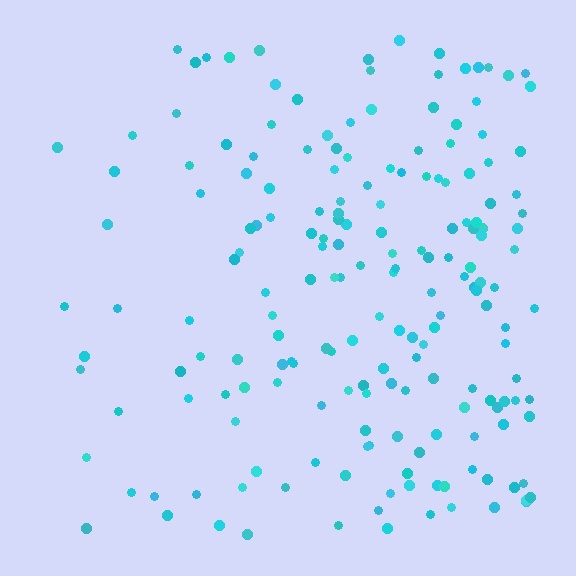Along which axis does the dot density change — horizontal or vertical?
Horizontal.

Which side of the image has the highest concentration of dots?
The right.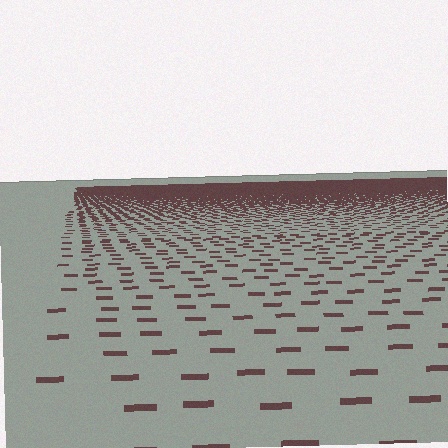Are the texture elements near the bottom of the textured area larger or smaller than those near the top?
Larger. Near the bottom, elements are closer to the viewer and appear at a bigger on-screen size.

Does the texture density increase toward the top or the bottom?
Density increases toward the top.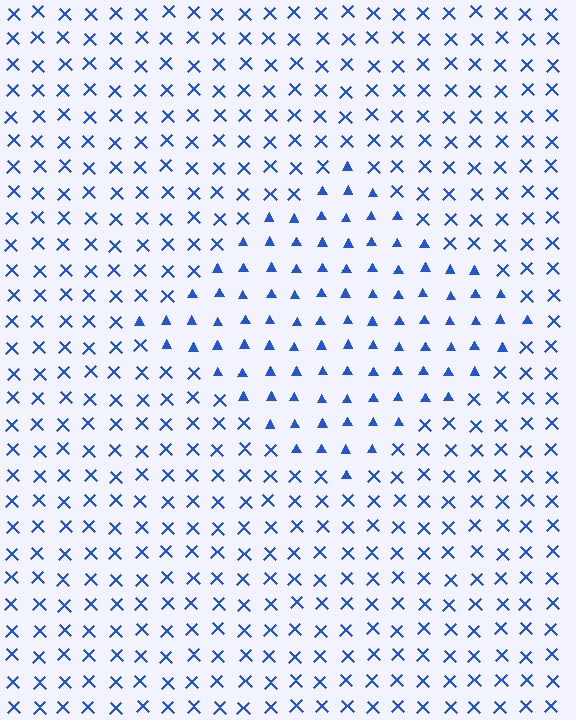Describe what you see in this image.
The image is filled with small blue elements arranged in a uniform grid. A diamond-shaped region contains triangles, while the surrounding area contains X marks. The boundary is defined purely by the change in element shape.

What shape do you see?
I see a diamond.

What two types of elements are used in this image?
The image uses triangles inside the diamond region and X marks outside it.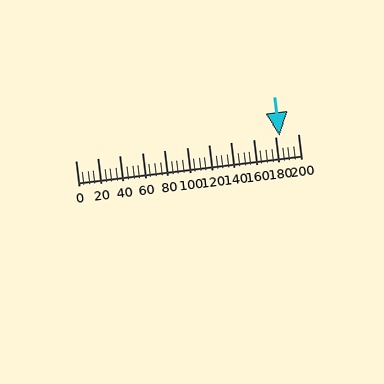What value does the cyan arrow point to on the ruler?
The cyan arrow points to approximately 184.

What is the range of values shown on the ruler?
The ruler shows values from 0 to 200.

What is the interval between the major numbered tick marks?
The major tick marks are spaced 20 units apart.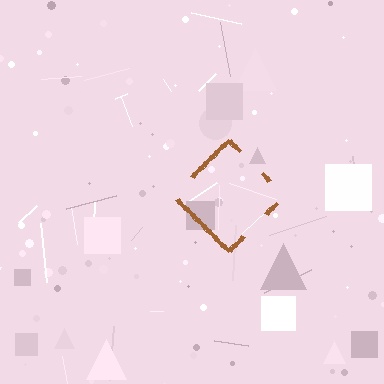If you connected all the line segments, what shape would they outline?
They would outline a diamond.